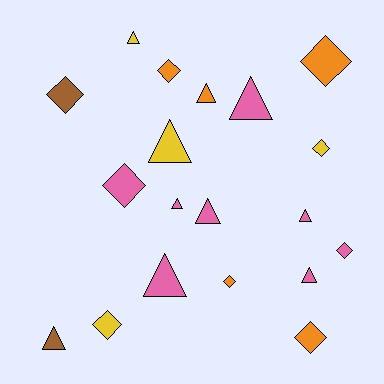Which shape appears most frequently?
Triangle, with 10 objects.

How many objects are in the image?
There are 19 objects.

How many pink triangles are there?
There are 6 pink triangles.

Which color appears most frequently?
Pink, with 8 objects.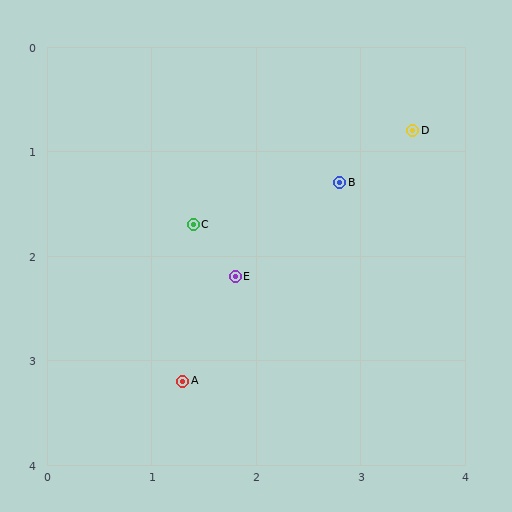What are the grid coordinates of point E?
Point E is at approximately (1.8, 2.2).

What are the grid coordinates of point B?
Point B is at approximately (2.8, 1.3).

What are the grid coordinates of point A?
Point A is at approximately (1.3, 3.2).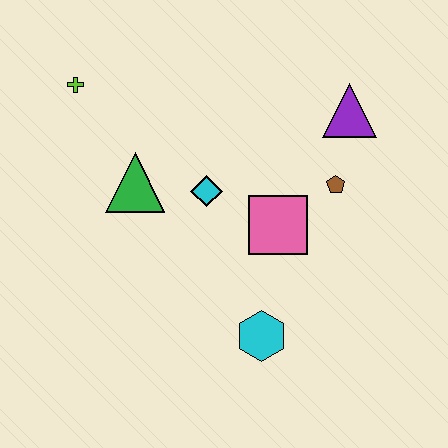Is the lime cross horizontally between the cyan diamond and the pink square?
No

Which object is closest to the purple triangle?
The brown pentagon is closest to the purple triangle.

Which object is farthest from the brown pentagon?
The lime cross is farthest from the brown pentagon.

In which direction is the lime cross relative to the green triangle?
The lime cross is above the green triangle.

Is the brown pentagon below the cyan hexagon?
No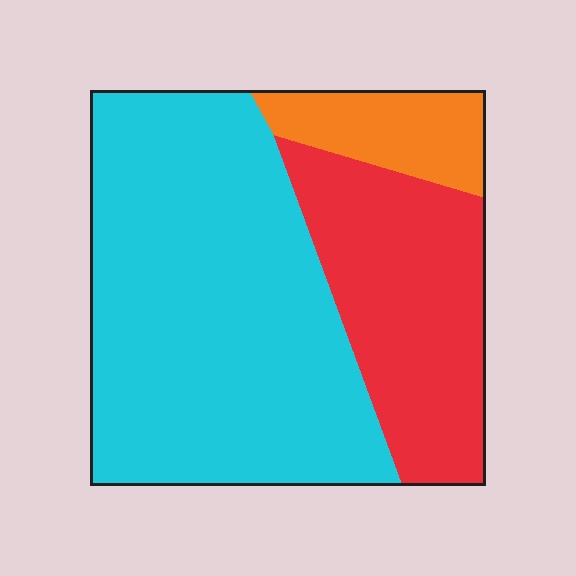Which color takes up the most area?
Cyan, at roughly 60%.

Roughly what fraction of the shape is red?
Red covers around 30% of the shape.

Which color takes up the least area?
Orange, at roughly 10%.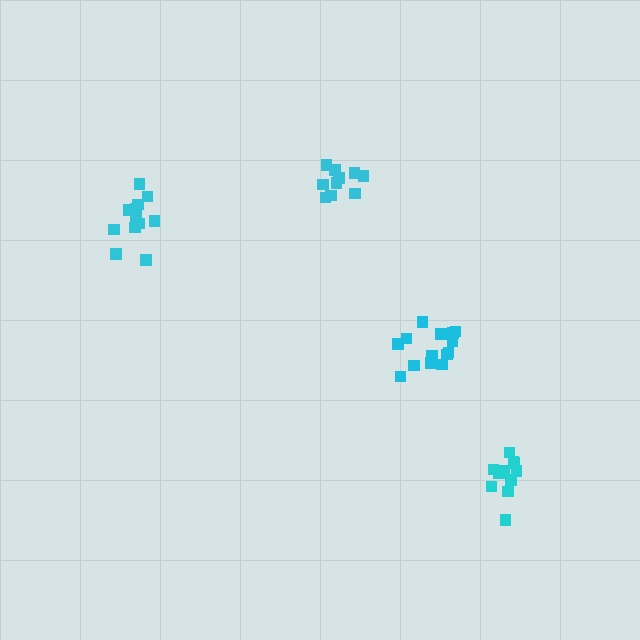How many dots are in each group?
Group 1: 14 dots, Group 2: 10 dots, Group 3: 12 dots, Group 4: 11 dots (47 total).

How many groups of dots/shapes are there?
There are 4 groups.